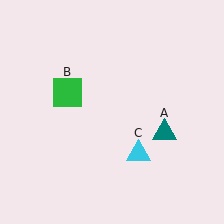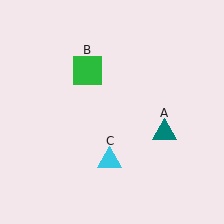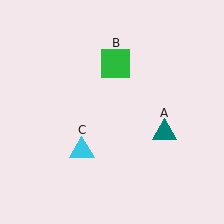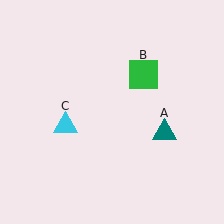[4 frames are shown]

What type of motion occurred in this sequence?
The green square (object B), cyan triangle (object C) rotated clockwise around the center of the scene.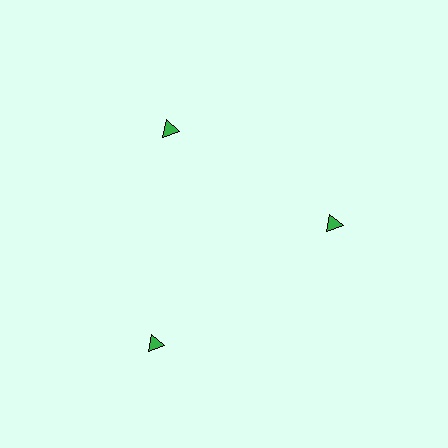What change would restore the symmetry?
The symmetry would be restored by moving it inward, back onto the ring so that all 3 triangles sit at equal angles and equal distance from the center.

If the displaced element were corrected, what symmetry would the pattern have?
It would have 3-fold rotational symmetry — the pattern would map onto itself every 120 degrees.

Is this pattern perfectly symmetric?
No. The 3 green triangles are arranged in a ring, but one element near the 7 o'clock position is pushed outward from the center, breaking the 3-fold rotational symmetry.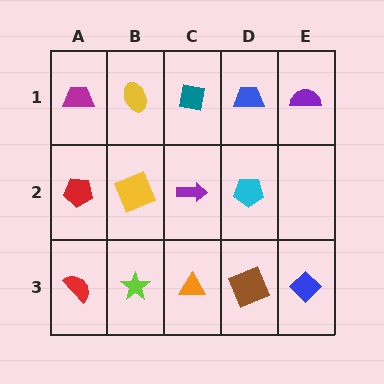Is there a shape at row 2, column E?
No, that cell is empty.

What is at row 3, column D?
A brown square.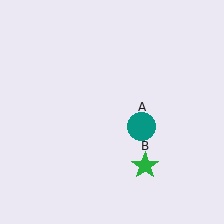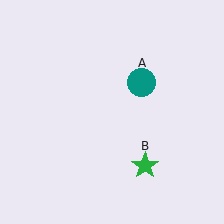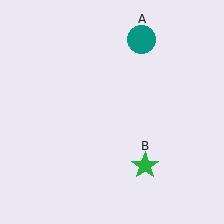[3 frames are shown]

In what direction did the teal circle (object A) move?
The teal circle (object A) moved up.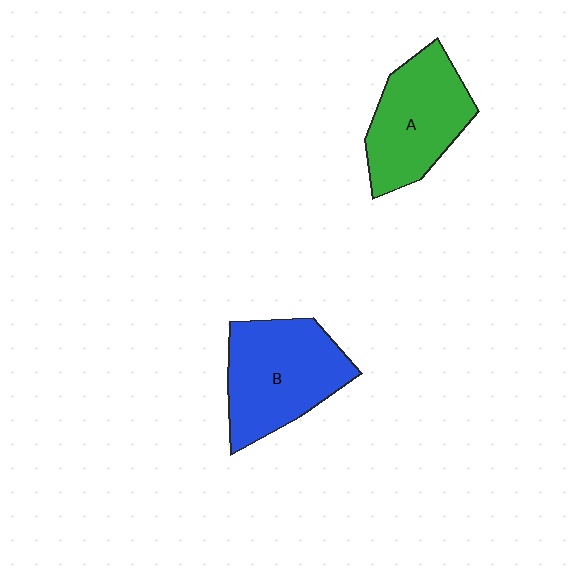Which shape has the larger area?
Shape B (blue).